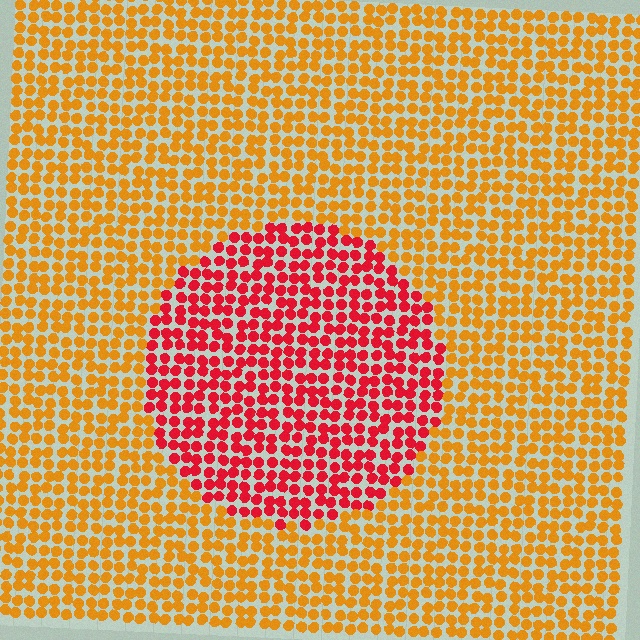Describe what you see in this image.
The image is filled with small orange elements in a uniform arrangement. A circle-shaped region is visible where the elements are tinted to a slightly different hue, forming a subtle color boundary.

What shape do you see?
I see a circle.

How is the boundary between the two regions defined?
The boundary is defined purely by a slight shift in hue (about 44 degrees). Spacing, size, and orientation are identical on both sides.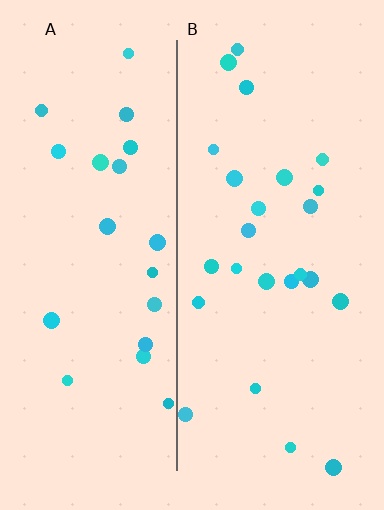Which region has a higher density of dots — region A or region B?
B (the right).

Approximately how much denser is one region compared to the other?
Approximately 1.2× — region B over region A.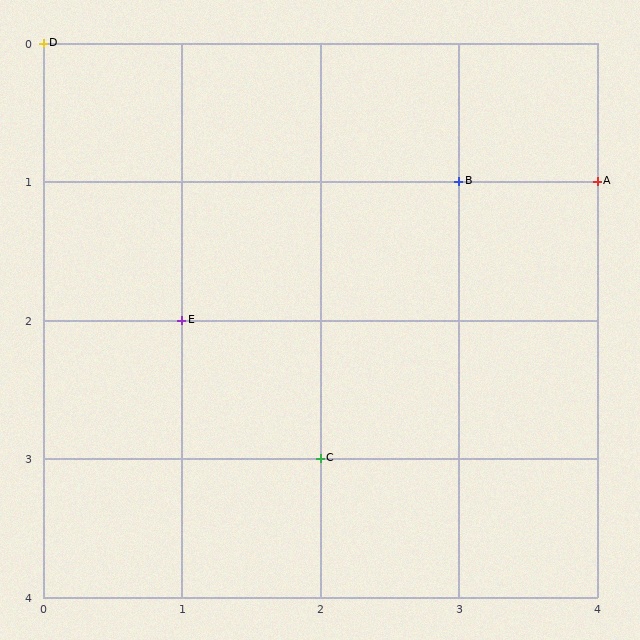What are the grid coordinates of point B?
Point B is at grid coordinates (3, 1).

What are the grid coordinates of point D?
Point D is at grid coordinates (0, 0).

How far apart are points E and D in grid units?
Points E and D are 1 column and 2 rows apart (about 2.2 grid units diagonally).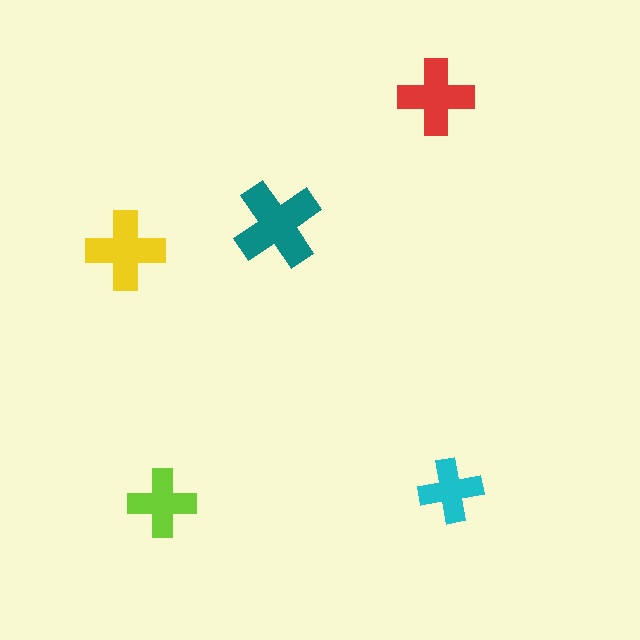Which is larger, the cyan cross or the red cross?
The red one.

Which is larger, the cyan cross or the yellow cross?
The yellow one.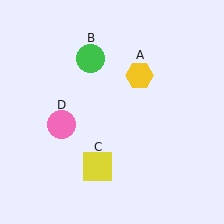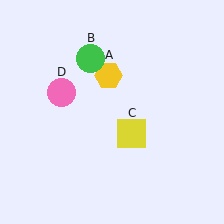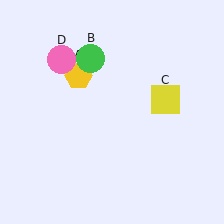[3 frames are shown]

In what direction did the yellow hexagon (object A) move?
The yellow hexagon (object A) moved left.